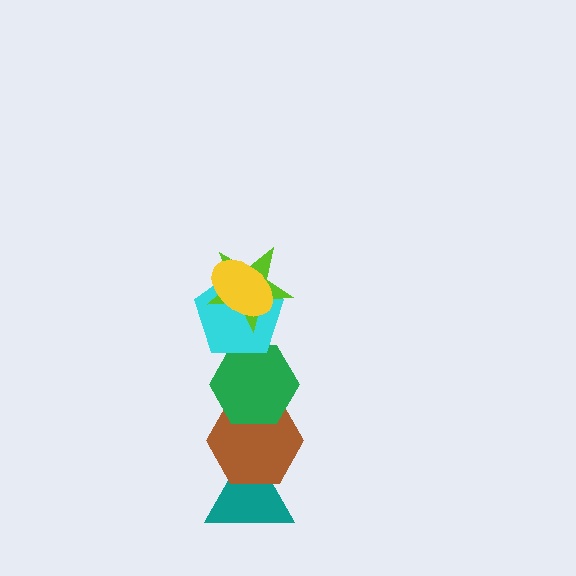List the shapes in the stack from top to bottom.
From top to bottom: the yellow ellipse, the lime star, the cyan pentagon, the green hexagon, the brown hexagon, the teal triangle.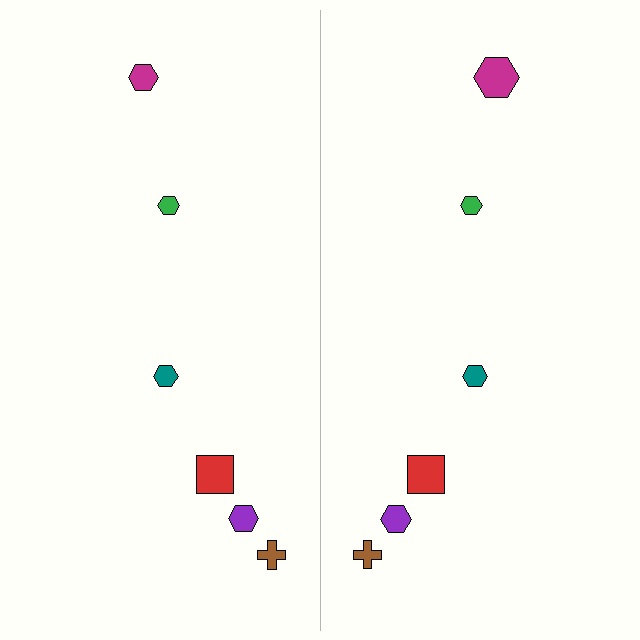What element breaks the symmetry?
The magenta hexagon on the right side has a different size than its mirror counterpart.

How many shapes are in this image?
There are 12 shapes in this image.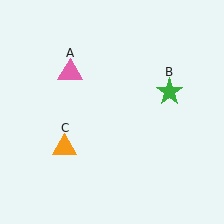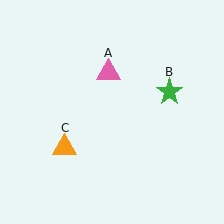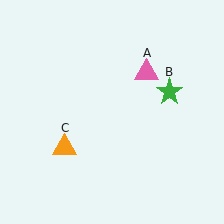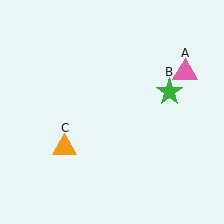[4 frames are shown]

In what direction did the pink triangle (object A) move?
The pink triangle (object A) moved right.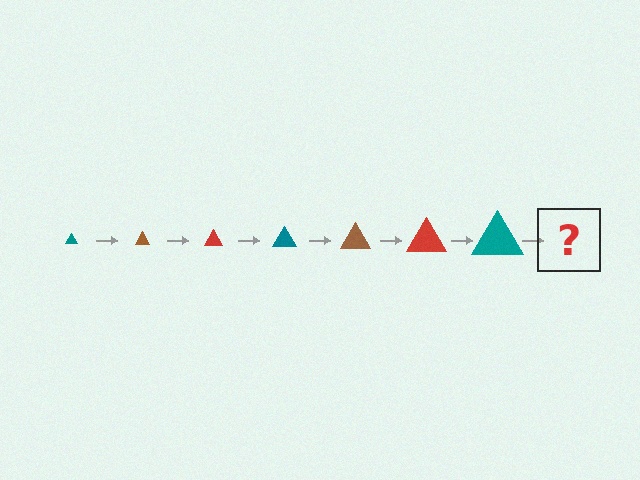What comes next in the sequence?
The next element should be a brown triangle, larger than the previous one.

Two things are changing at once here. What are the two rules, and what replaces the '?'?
The two rules are that the triangle grows larger each step and the color cycles through teal, brown, and red. The '?' should be a brown triangle, larger than the previous one.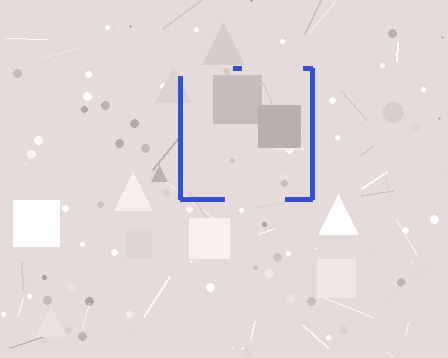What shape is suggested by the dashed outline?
The dashed outline suggests a square.